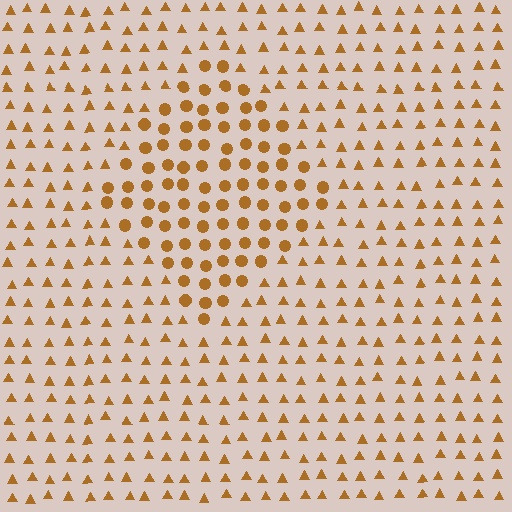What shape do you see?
I see a diamond.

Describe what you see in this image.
The image is filled with small brown elements arranged in a uniform grid. A diamond-shaped region contains circles, while the surrounding area contains triangles. The boundary is defined purely by the change in element shape.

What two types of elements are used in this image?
The image uses circles inside the diamond region and triangles outside it.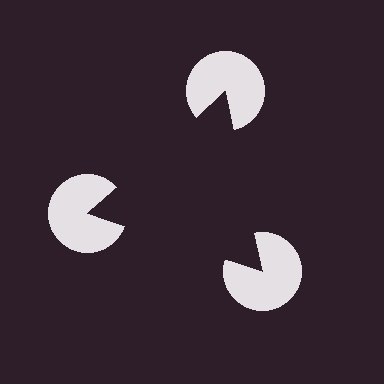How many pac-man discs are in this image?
There are 3 — one at each vertex of the illusory triangle.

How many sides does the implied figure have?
3 sides.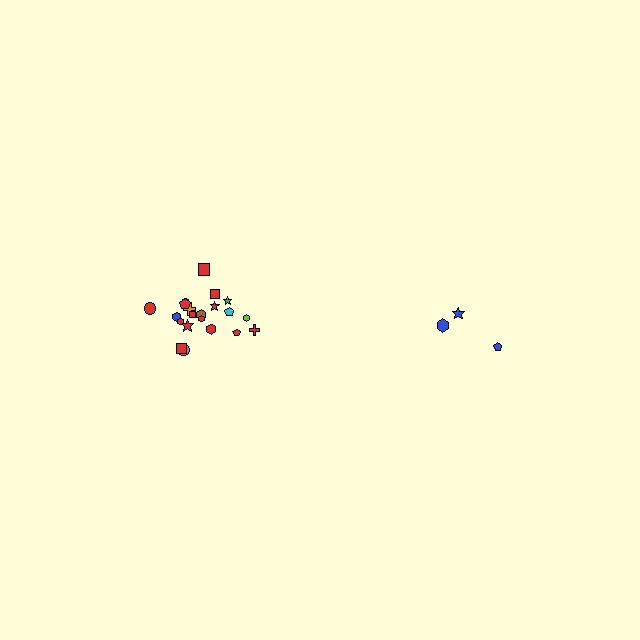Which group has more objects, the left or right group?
The left group.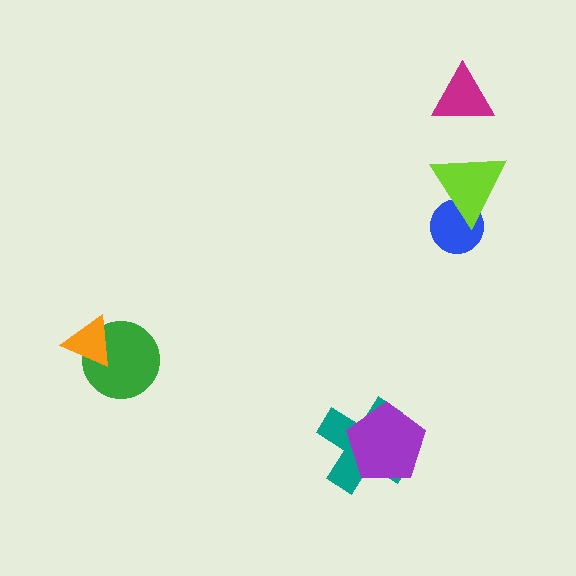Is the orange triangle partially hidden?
No, no other shape covers it.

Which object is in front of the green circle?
The orange triangle is in front of the green circle.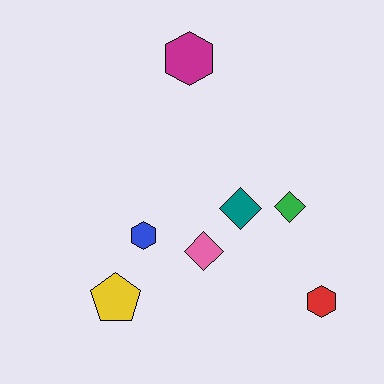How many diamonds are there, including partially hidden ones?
There are 3 diamonds.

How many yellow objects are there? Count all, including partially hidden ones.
There is 1 yellow object.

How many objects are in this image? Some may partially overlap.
There are 7 objects.